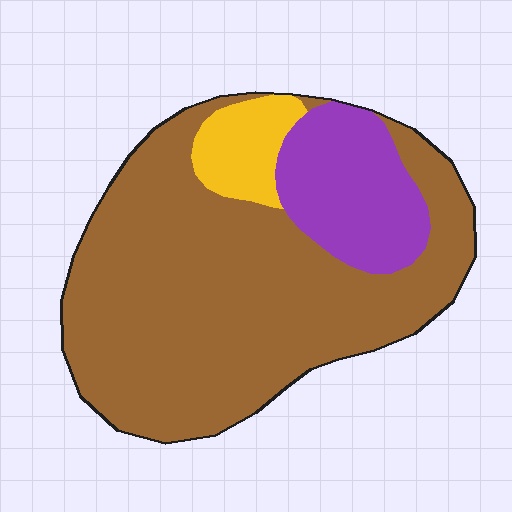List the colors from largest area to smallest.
From largest to smallest: brown, purple, yellow.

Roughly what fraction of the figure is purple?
Purple takes up about one sixth (1/6) of the figure.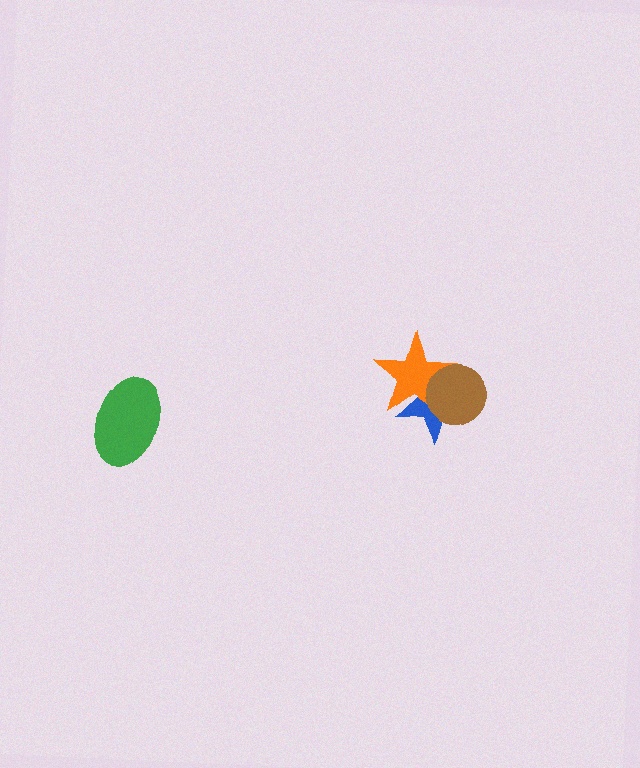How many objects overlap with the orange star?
2 objects overlap with the orange star.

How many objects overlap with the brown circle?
2 objects overlap with the brown circle.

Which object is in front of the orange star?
The brown circle is in front of the orange star.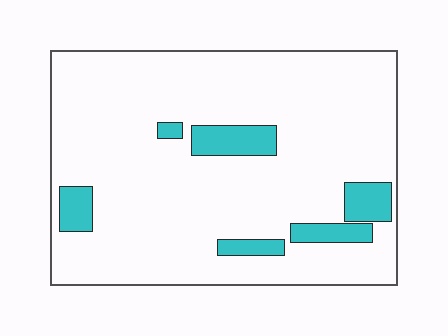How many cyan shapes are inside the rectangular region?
6.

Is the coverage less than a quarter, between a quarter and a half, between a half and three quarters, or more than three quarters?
Less than a quarter.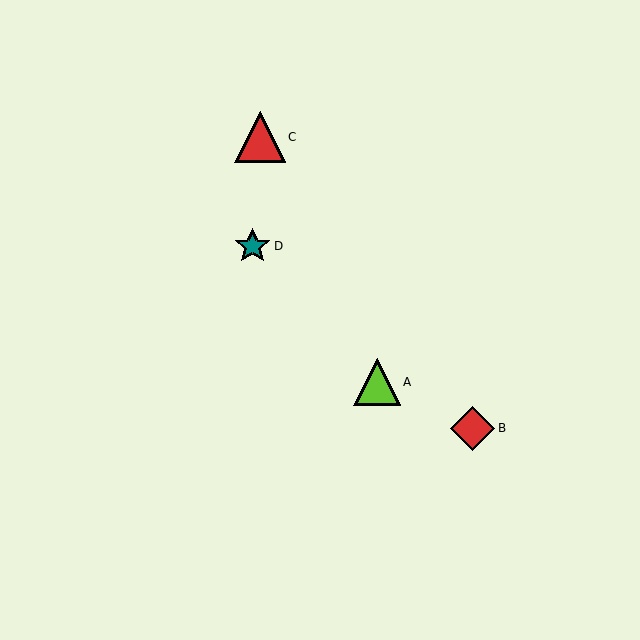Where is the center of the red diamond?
The center of the red diamond is at (473, 428).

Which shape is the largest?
The red triangle (labeled C) is the largest.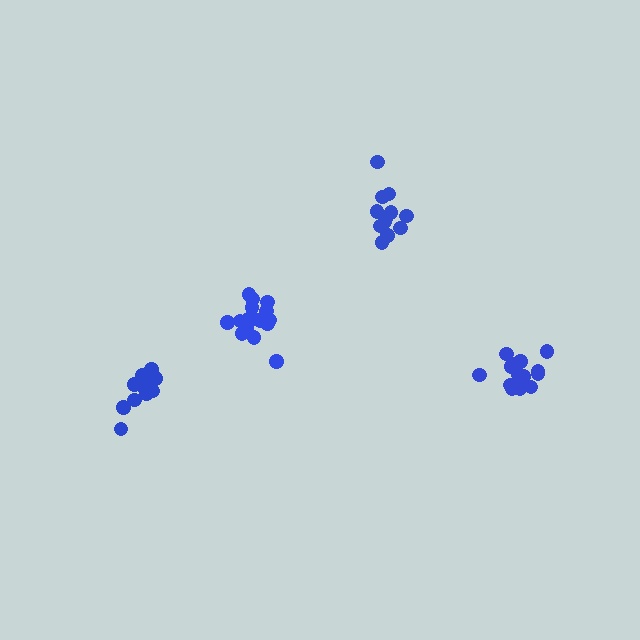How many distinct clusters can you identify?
There are 4 distinct clusters.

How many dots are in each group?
Group 1: 13 dots, Group 2: 16 dots, Group 3: 12 dots, Group 4: 15 dots (56 total).